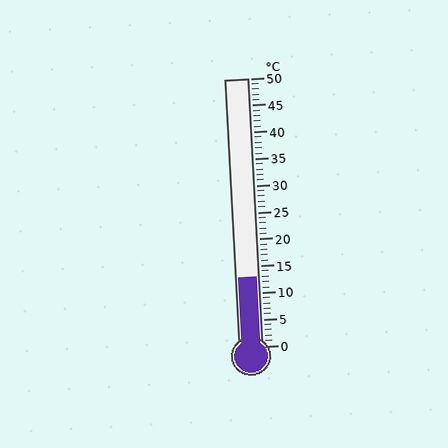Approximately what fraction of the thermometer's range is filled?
The thermometer is filled to approximately 25% of its range.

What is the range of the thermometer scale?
The thermometer scale ranges from 0°C to 50°C.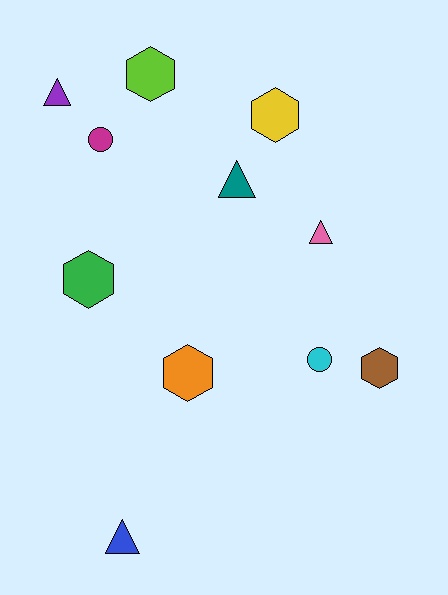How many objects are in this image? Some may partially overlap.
There are 11 objects.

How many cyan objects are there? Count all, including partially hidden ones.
There is 1 cyan object.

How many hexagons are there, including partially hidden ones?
There are 5 hexagons.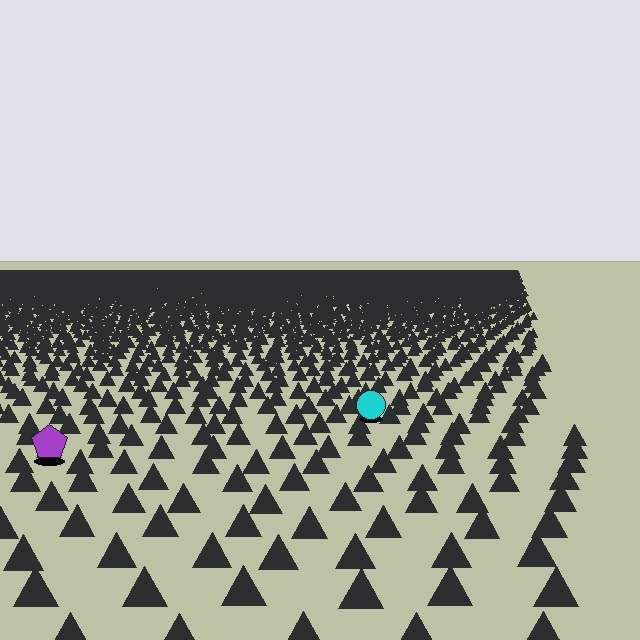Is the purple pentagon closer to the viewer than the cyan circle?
Yes. The purple pentagon is closer — you can tell from the texture gradient: the ground texture is coarser near it.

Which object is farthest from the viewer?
The cyan circle is farthest from the viewer. It appears smaller and the ground texture around it is denser.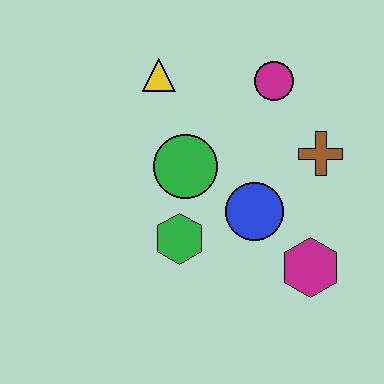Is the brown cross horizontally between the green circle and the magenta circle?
No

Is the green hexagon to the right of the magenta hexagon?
No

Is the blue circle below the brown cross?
Yes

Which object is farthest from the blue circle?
The yellow triangle is farthest from the blue circle.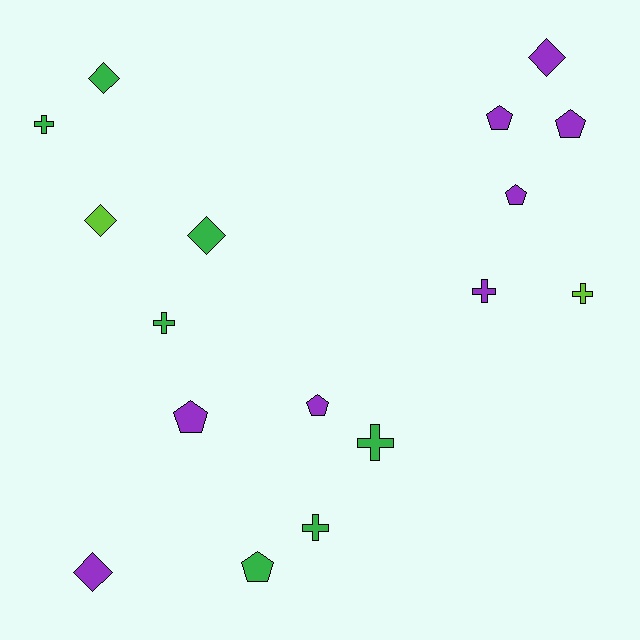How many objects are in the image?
There are 17 objects.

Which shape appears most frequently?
Cross, with 6 objects.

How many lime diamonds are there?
There is 1 lime diamond.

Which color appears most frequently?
Purple, with 8 objects.